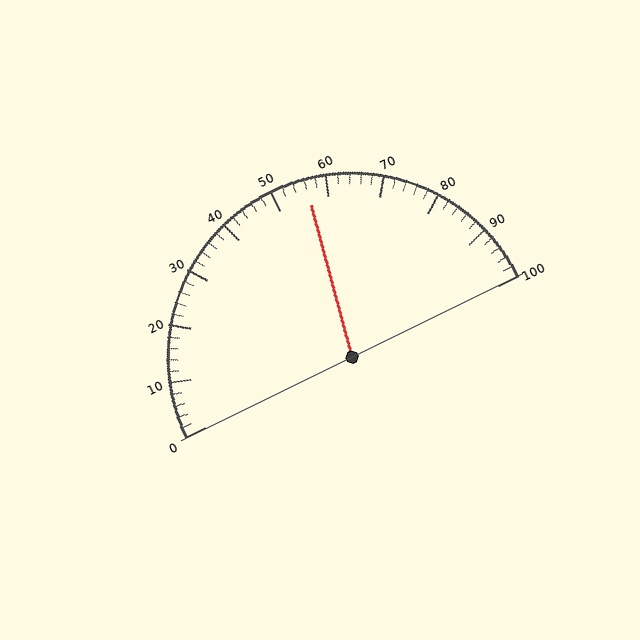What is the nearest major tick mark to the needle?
The nearest major tick mark is 60.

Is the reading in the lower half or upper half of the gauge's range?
The reading is in the upper half of the range (0 to 100).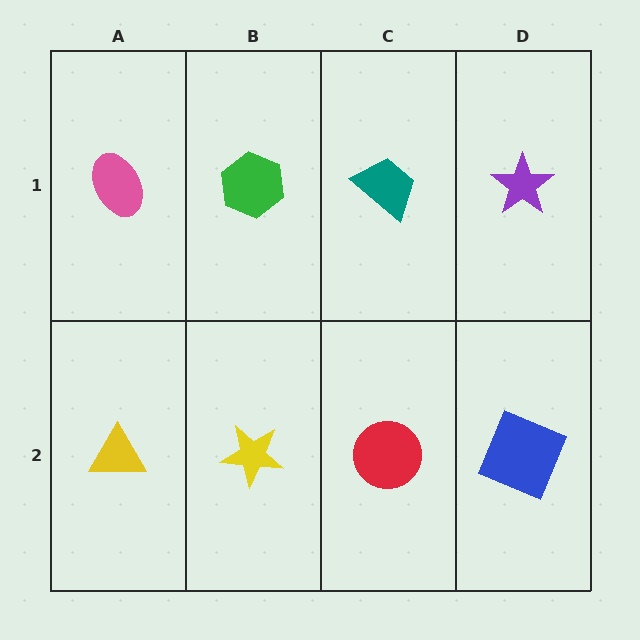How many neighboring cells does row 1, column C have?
3.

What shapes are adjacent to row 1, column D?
A blue square (row 2, column D), a teal trapezoid (row 1, column C).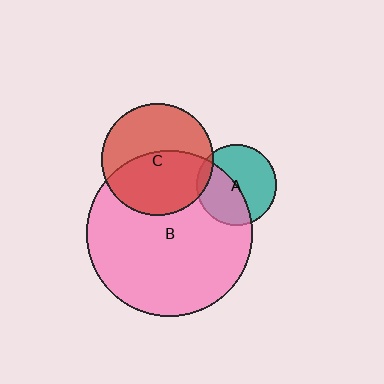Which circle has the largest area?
Circle B (pink).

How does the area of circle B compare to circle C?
Approximately 2.2 times.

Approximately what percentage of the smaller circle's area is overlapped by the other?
Approximately 10%.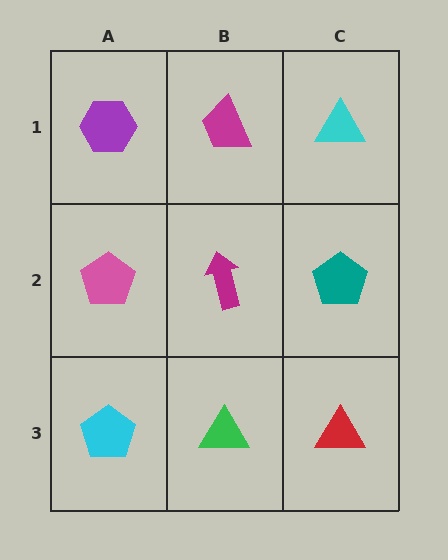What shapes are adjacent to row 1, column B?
A magenta arrow (row 2, column B), a purple hexagon (row 1, column A), a cyan triangle (row 1, column C).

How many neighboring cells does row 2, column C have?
3.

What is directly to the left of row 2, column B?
A pink pentagon.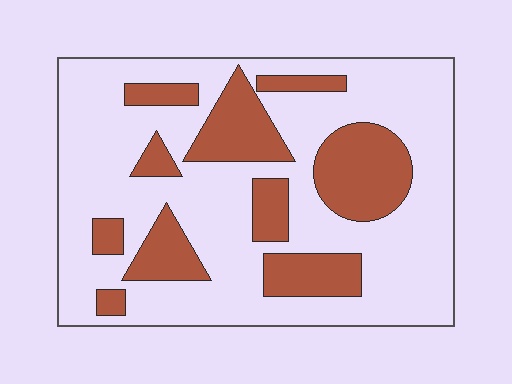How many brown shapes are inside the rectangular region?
10.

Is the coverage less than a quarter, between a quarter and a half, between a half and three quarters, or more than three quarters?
Between a quarter and a half.